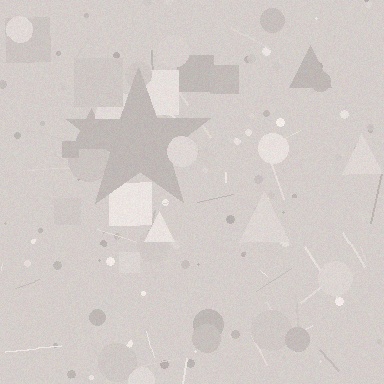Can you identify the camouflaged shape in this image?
The camouflaged shape is a star.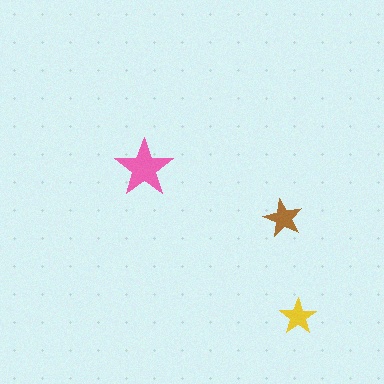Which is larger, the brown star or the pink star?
The pink one.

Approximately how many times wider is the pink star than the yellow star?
About 1.5 times wider.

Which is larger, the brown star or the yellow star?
The brown one.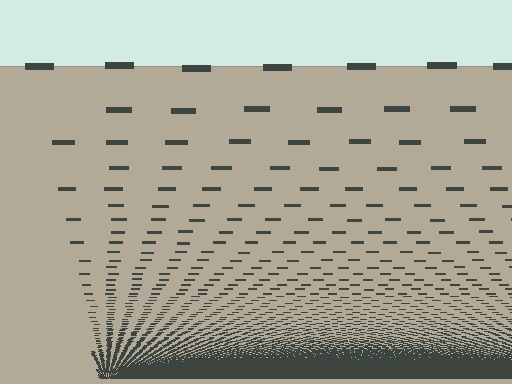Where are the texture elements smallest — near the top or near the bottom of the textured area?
Near the bottom.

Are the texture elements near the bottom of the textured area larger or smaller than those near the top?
Smaller. The gradient is inverted — elements near the bottom are smaller and denser.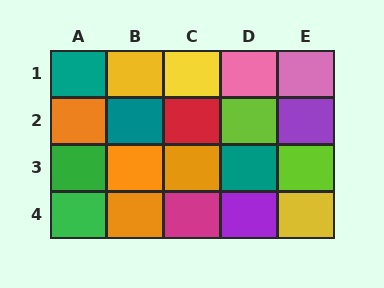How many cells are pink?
2 cells are pink.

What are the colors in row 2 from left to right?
Orange, teal, red, lime, purple.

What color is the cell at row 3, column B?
Orange.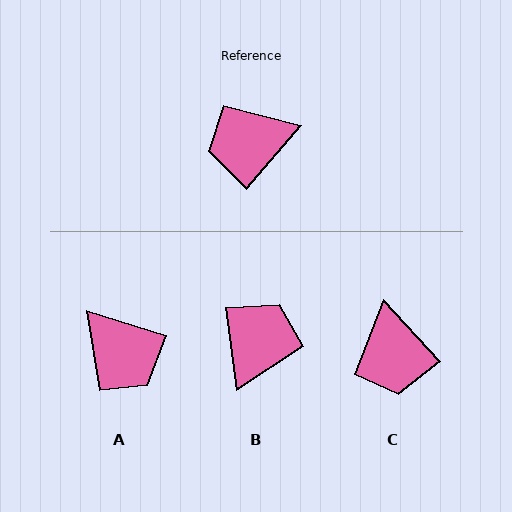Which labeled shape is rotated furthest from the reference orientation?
B, about 132 degrees away.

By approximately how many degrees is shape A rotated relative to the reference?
Approximately 114 degrees counter-clockwise.